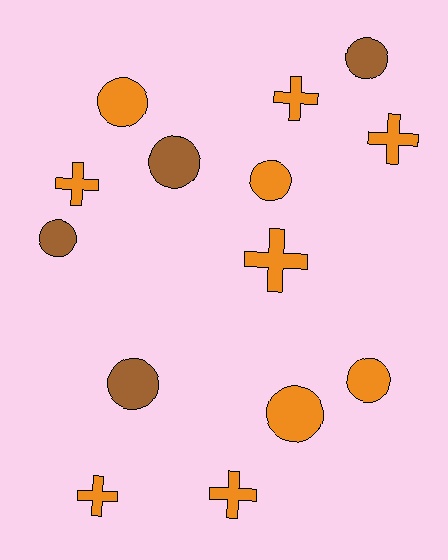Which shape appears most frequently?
Circle, with 8 objects.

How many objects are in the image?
There are 14 objects.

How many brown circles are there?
There are 4 brown circles.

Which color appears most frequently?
Orange, with 10 objects.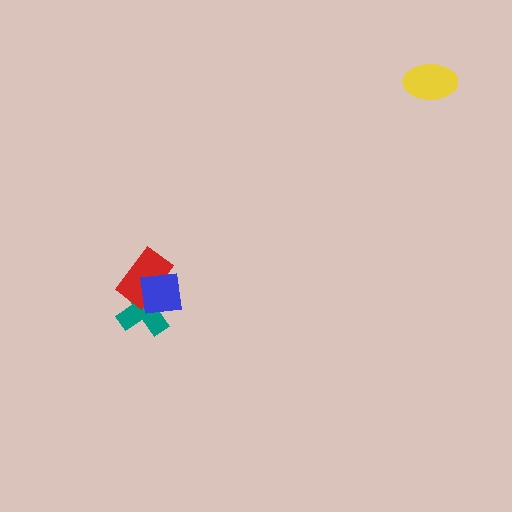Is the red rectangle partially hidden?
Yes, it is partially covered by another shape.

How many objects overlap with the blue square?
2 objects overlap with the blue square.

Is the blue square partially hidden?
No, no other shape covers it.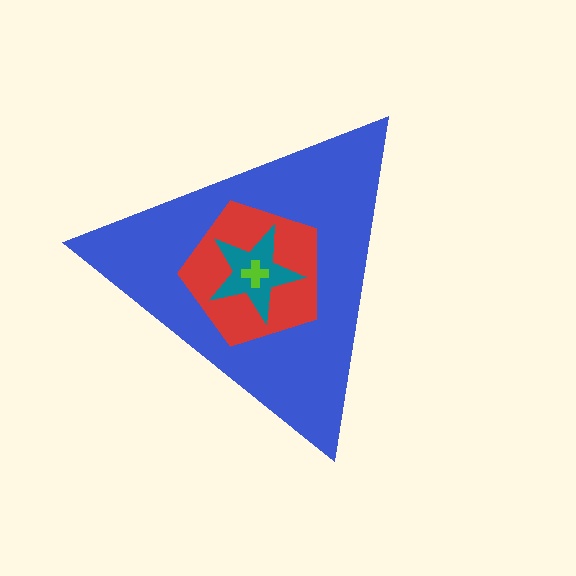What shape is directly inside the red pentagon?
The teal star.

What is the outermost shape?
The blue triangle.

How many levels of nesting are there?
4.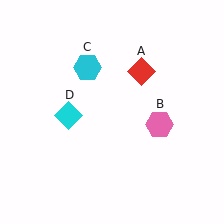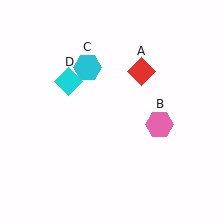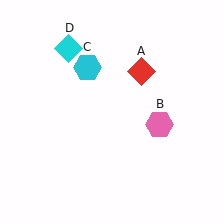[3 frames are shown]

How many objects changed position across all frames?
1 object changed position: cyan diamond (object D).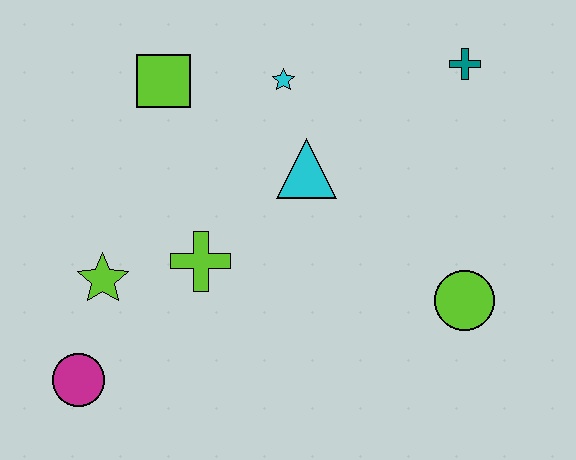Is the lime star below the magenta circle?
No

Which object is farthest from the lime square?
The lime circle is farthest from the lime square.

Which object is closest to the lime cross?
The lime star is closest to the lime cross.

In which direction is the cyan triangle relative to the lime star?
The cyan triangle is to the right of the lime star.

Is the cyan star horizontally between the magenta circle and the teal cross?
Yes